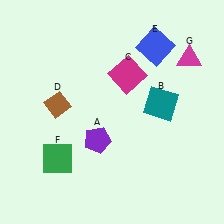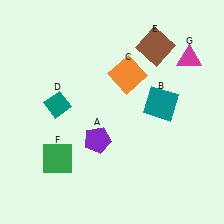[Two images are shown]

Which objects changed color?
C changed from magenta to orange. D changed from brown to teal. E changed from blue to brown.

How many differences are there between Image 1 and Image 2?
There are 3 differences between the two images.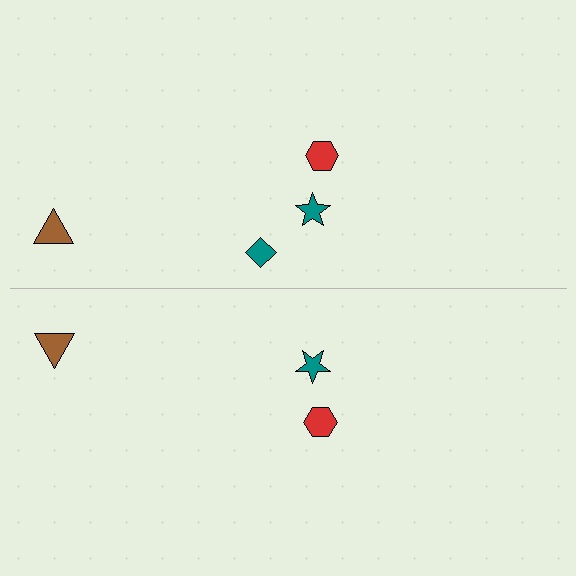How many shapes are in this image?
There are 7 shapes in this image.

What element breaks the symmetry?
A teal diamond is missing from the bottom side.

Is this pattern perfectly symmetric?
No, the pattern is not perfectly symmetric. A teal diamond is missing from the bottom side.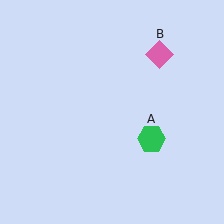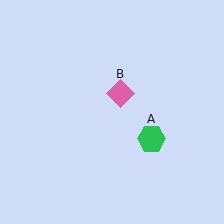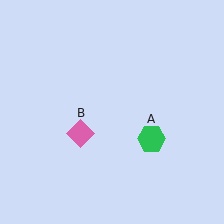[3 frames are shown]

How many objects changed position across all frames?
1 object changed position: pink diamond (object B).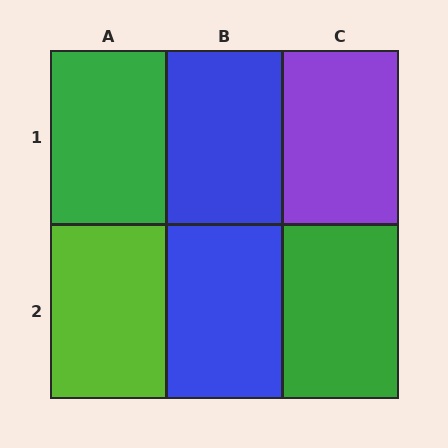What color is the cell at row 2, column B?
Blue.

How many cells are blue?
2 cells are blue.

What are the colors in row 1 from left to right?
Green, blue, purple.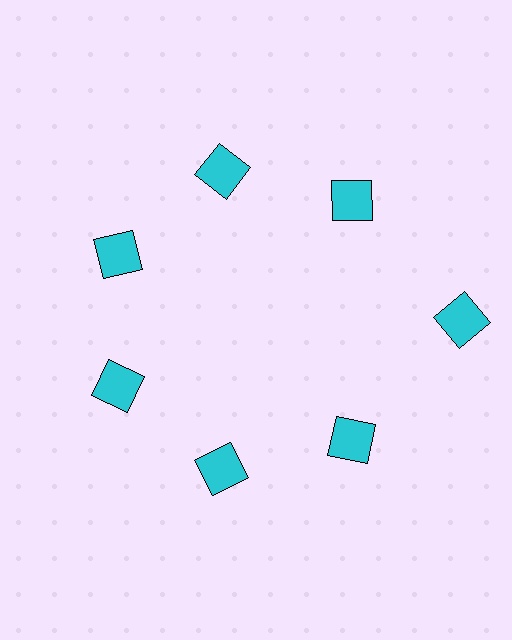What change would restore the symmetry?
The symmetry would be restored by moving it inward, back onto the ring so that all 7 squares sit at equal angles and equal distance from the center.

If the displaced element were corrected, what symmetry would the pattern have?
It would have 7-fold rotational symmetry — the pattern would map onto itself every 51 degrees.